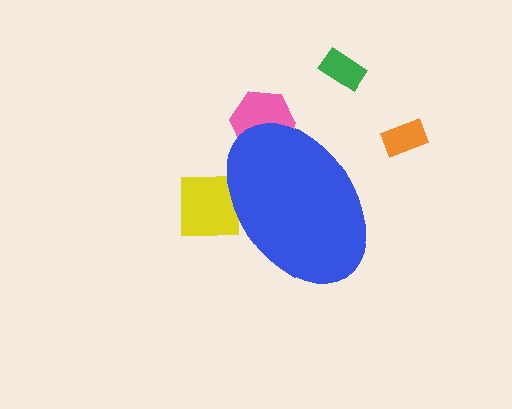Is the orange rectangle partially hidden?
No, the orange rectangle is fully visible.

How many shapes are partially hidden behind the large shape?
2 shapes are partially hidden.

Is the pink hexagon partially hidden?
Yes, the pink hexagon is partially hidden behind the blue ellipse.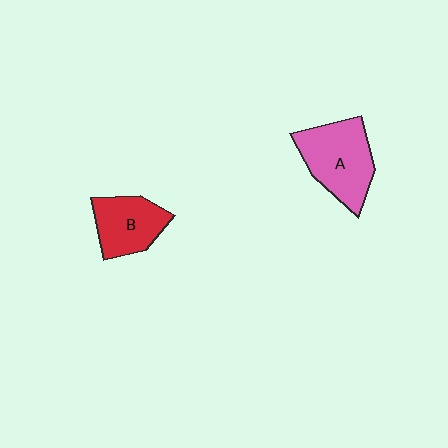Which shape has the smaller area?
Shape B (red).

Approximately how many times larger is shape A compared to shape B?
Approximately 1.3 times.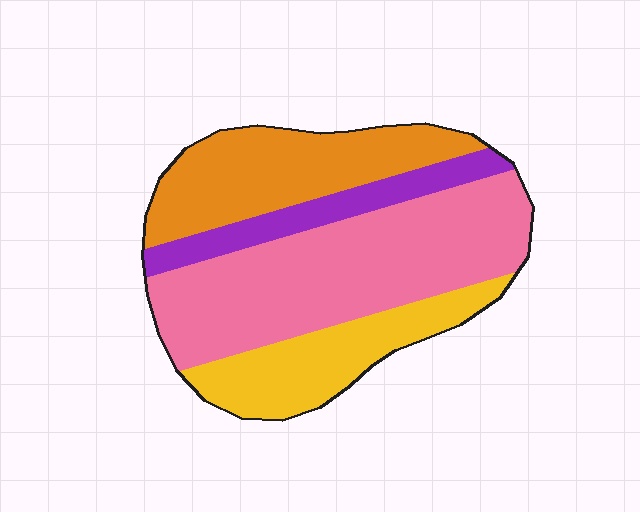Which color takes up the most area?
Pink, at roughly 45%.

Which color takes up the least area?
Purple, at roughly 10%.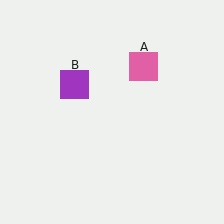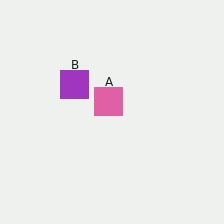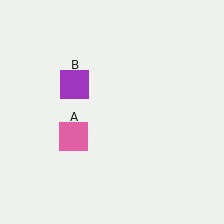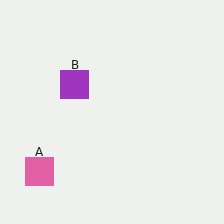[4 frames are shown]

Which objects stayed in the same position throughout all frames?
Purple square (object B) remained stationary.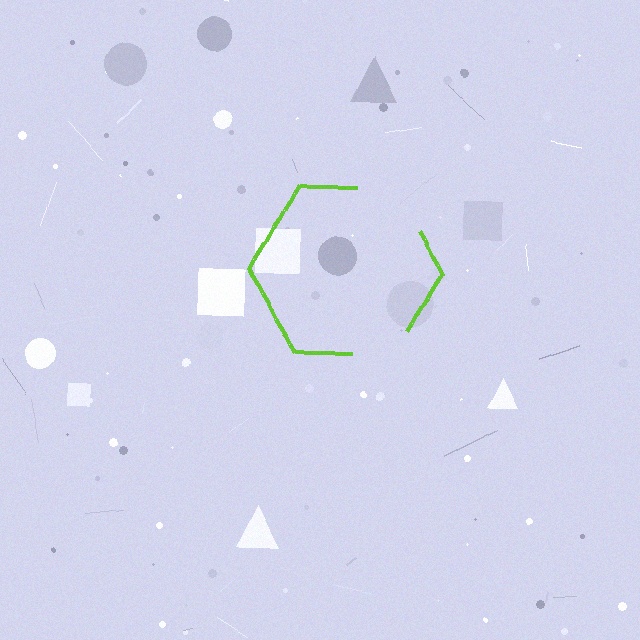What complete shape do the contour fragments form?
The contour fragments form a hexagon.